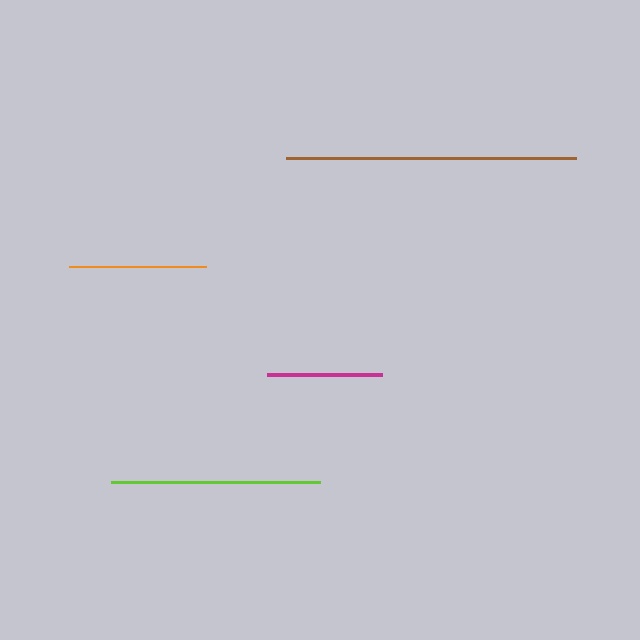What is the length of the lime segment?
The lime segment is approximately 209 pixels long.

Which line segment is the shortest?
The magenta line is the shortest at approximately 115 pixels.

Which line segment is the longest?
The brown line is the longest at approximately 290 pixels.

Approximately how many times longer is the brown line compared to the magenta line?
The brown line is approximately 2.5 times the length of the magenta line.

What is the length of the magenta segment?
The magenta segment is approximately 115 pixels long.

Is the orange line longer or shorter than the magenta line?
The orange line is longer than the magenta line.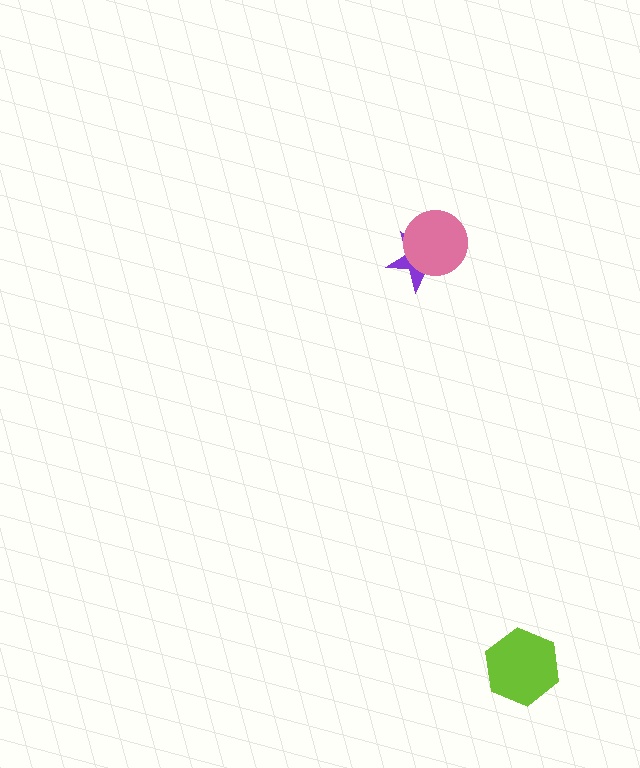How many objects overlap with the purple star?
1 object overlaps with the purple star.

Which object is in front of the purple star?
The pink circle is in front of the purple star.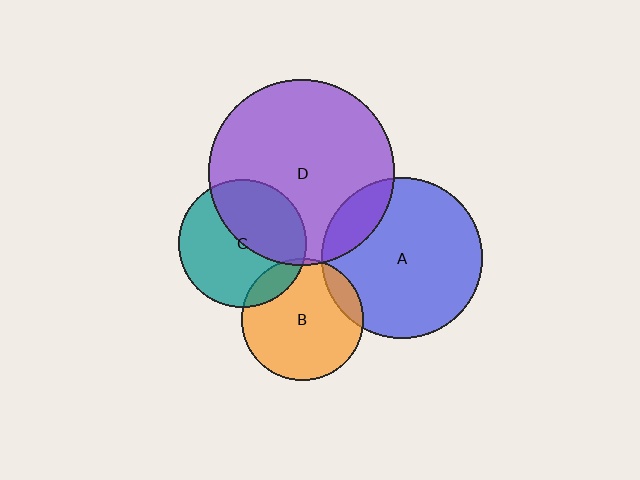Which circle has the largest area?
Circle D (purple).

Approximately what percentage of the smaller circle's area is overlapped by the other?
Approximately 5%.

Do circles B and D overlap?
Yes.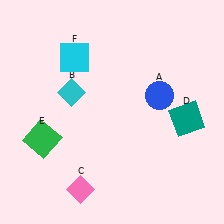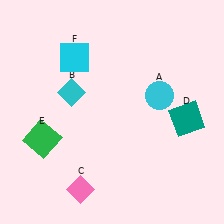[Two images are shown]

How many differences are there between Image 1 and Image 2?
There is 1 difference between the two images.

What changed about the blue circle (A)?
In Image 1, A is blue. In Image 2, it changed to cyan.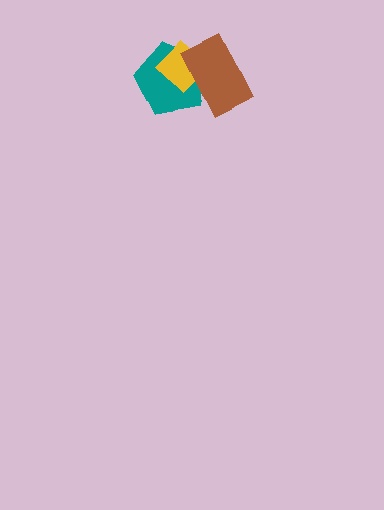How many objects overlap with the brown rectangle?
2 objects overlap with the brown rectangle.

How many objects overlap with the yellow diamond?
2 objects overlap with the yellow diamond.